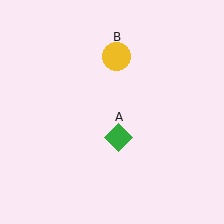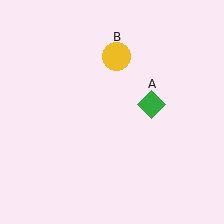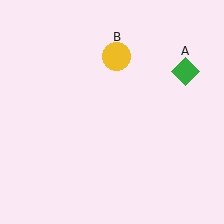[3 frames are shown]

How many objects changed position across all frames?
1 object changed position: green diamond (object A).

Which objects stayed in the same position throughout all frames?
Yellow circle (object B) remained stationary.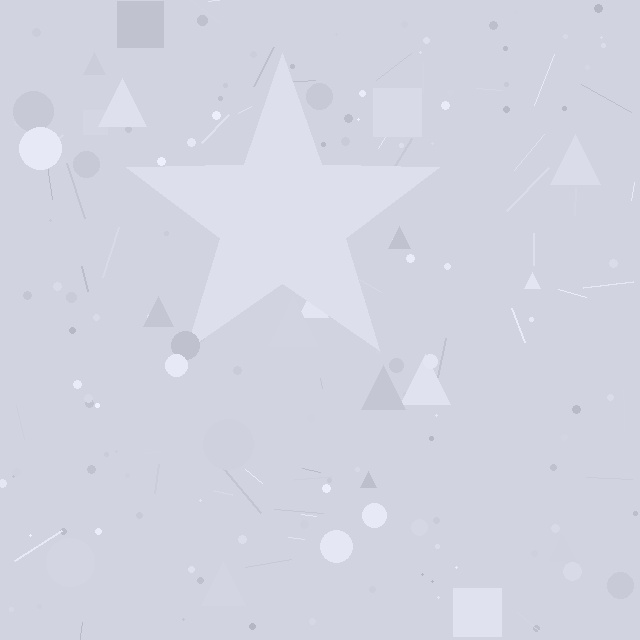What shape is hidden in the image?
A star is hidden in the image.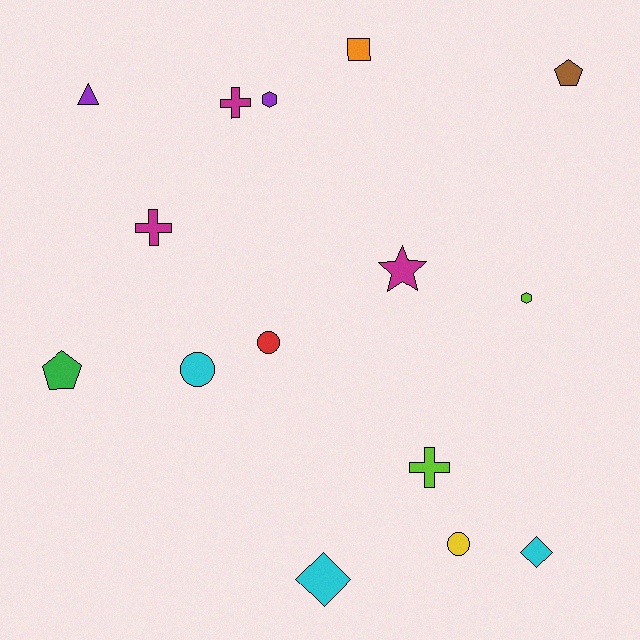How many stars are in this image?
There is 1 star.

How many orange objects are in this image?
There is 1 orange object.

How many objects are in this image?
There are 15 objects.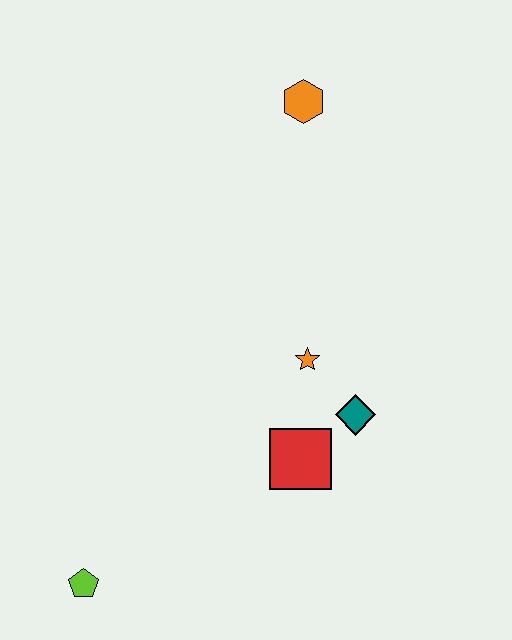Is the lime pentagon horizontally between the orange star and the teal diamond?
No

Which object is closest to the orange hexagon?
The orange star is closest to the orange hexagon.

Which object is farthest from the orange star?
The lime pentagon is farthest from the orange star.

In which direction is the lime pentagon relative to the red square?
The lime pentagon is to the left of the red square.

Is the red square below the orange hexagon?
Yes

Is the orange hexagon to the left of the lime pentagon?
No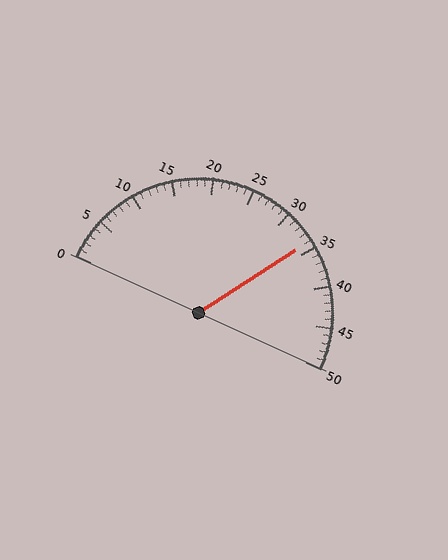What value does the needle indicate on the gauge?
The needle indicates approximately 34.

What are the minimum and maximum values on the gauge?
The gauge ranges from 0 to 50.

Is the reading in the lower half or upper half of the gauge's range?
The reading is in the upper half of the range (0 to 50).